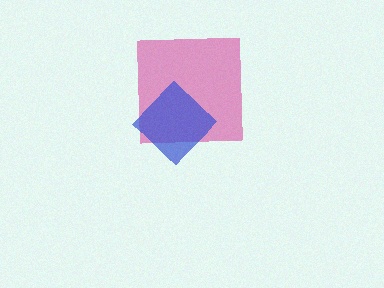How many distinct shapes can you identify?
There are 2 distinct shapes: a magenta square, a blue diamond.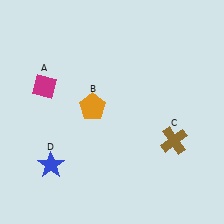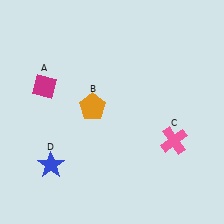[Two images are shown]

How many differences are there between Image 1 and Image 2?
There is 1 difference between the two images.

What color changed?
The cross (C) changed from brown in Image 1 to pink in Image 2.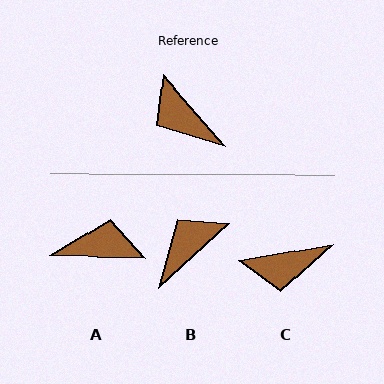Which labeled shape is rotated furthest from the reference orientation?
A, about 132 degrees away.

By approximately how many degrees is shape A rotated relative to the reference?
Approximately 132 degrees clockwise.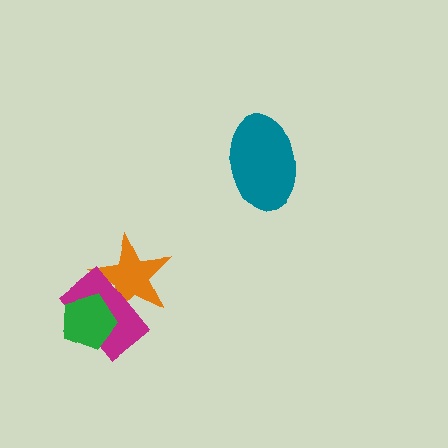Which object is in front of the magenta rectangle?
The green pentagon is in front of the magenta rectangle.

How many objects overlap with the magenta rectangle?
2 objects overlap with the magenta rectangle.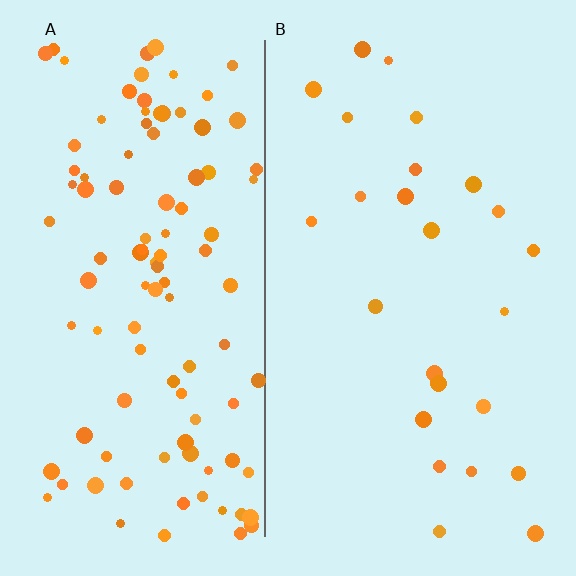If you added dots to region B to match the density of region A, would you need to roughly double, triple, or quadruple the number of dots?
Approximately quadruple.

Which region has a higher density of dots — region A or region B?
A (the left).